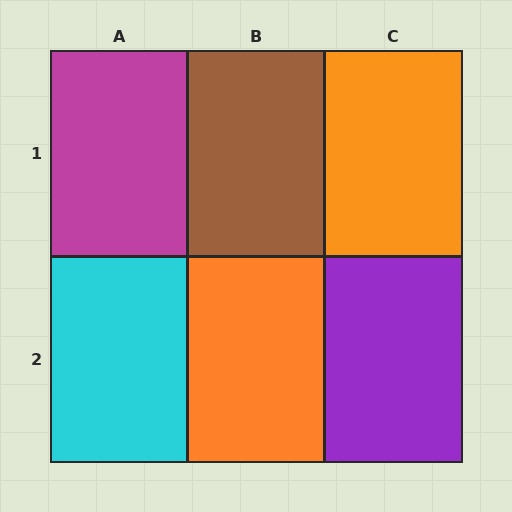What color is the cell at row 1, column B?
Brown.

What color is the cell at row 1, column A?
Magenta.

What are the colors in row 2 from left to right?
Cyan, orange, purple.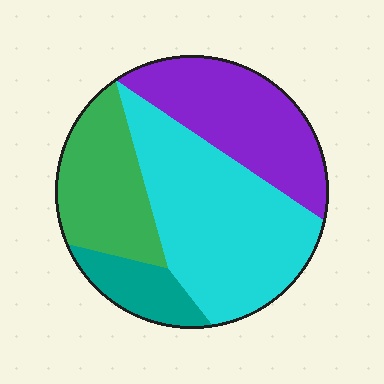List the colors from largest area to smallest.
From largest to smallest: cyan, purple, green, teal.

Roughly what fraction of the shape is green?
Green takes up about one fifth (1/5) of the shape.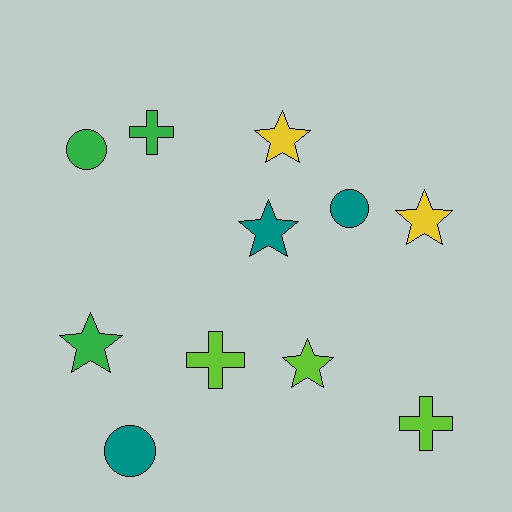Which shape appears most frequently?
Star, with 5 objects.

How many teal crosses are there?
There are no teal crosses.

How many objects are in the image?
There are 11 objects.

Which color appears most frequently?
Teal, with 3 objects.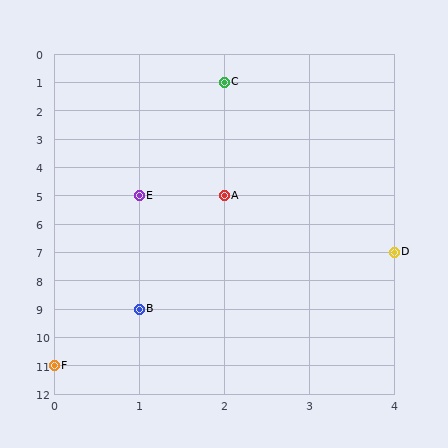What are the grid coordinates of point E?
Point E is at grid coordinates (1, 5).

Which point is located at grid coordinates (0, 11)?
Point F is at (0, 11).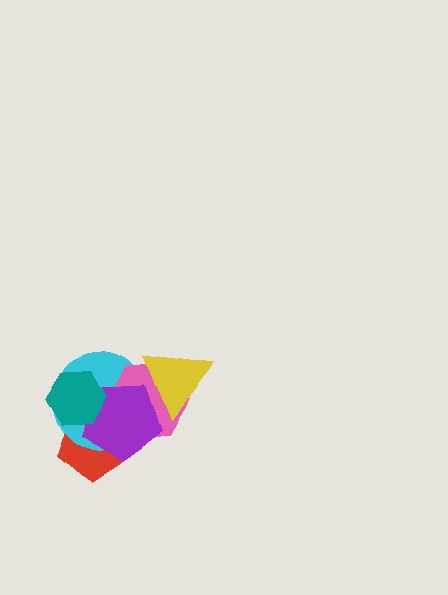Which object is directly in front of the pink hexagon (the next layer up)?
The purple pentagon is directly in front of the pink hexagon.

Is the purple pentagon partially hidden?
Yes, it is partially covered by another shape.